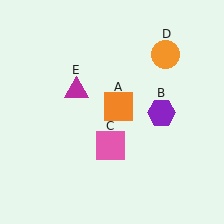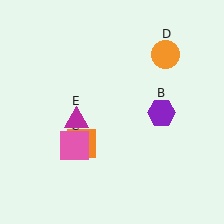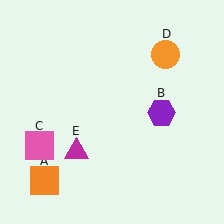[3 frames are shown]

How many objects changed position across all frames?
3 objects changed position: orange square (object A), pink square (object C), magenta triangle (object E).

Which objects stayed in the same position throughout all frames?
Purple hexagon (object B) and orange circle (object D) remained stationary.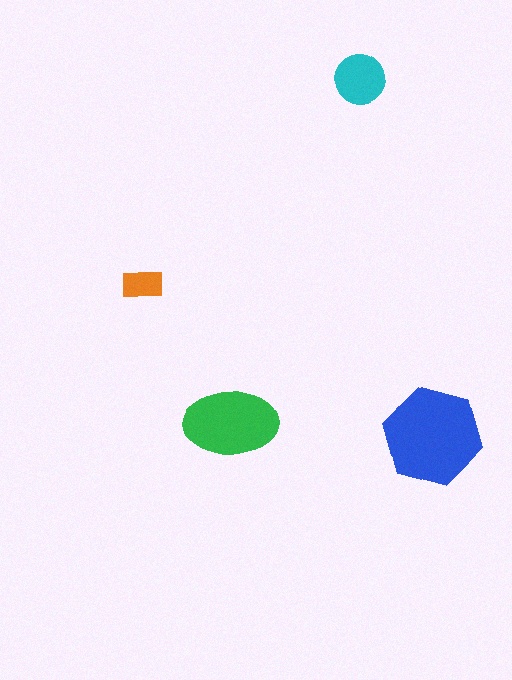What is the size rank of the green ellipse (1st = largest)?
2nd.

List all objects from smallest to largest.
The orange rectangle, the cyan circle, the green ellipse, the blue hexagon.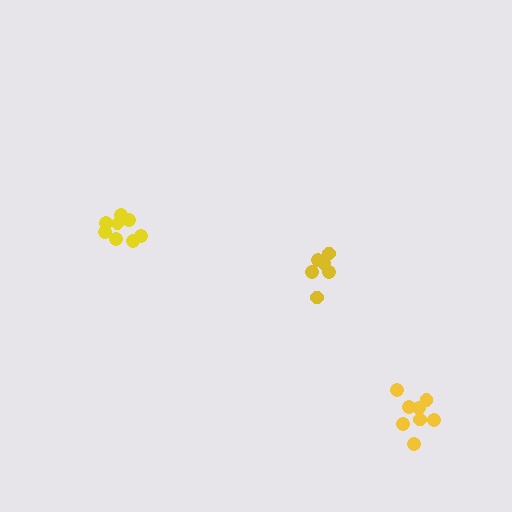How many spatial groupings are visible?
There are 3 spatial groupings.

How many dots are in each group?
Group 1: 6 dots, Group 2: 8 dots, Group 3: 8 dots (22 total).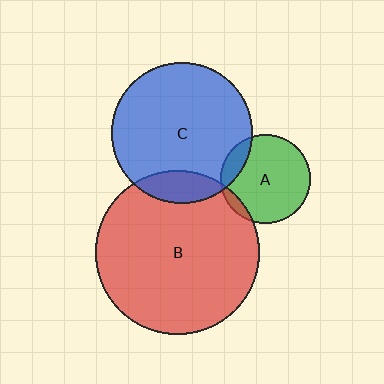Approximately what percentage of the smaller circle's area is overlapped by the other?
Approximately 15%.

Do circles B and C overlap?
Yes.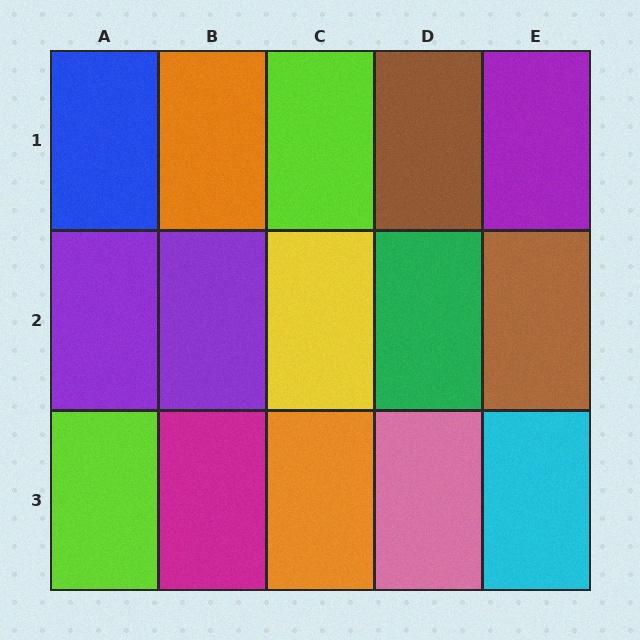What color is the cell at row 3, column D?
Pink.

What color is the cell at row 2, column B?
Purple.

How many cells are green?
1 cell is green.